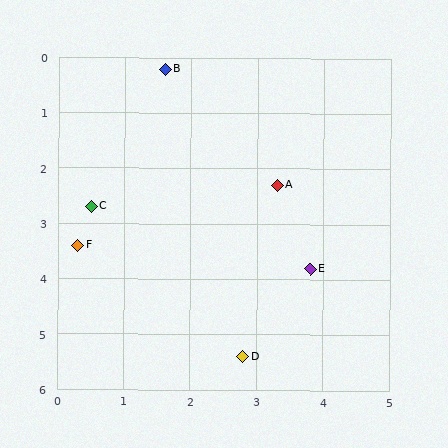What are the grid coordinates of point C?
Point C is at approximately (0.5, 2.7).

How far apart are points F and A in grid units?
Points F and A are about 3.2 grid units apart.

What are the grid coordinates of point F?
Point F is at approximately (0.3, 3.4).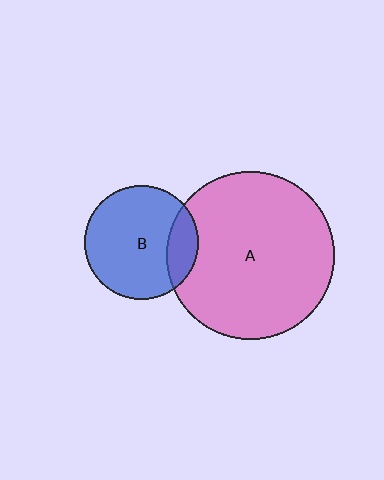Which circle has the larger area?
Circle A (pink).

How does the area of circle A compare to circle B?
Approximately 2.1 times.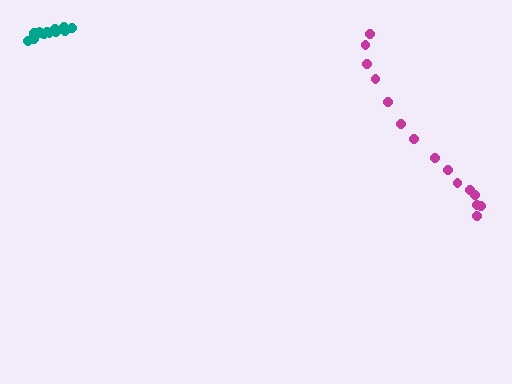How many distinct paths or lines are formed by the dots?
There are 2 distinct paths.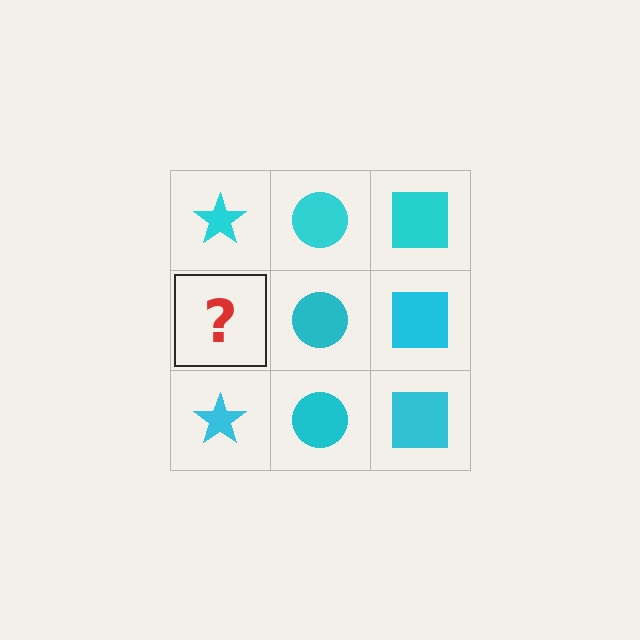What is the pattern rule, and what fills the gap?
The rule is that each column has a consistent shape. The gap should be filled with a cyan star.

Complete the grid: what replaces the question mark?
The question mark should be replaced with a cyan star.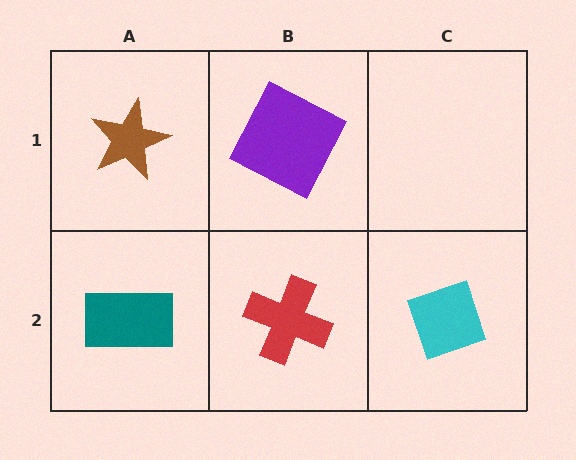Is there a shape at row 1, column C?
No, that cell is empty.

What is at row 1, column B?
A purple square.